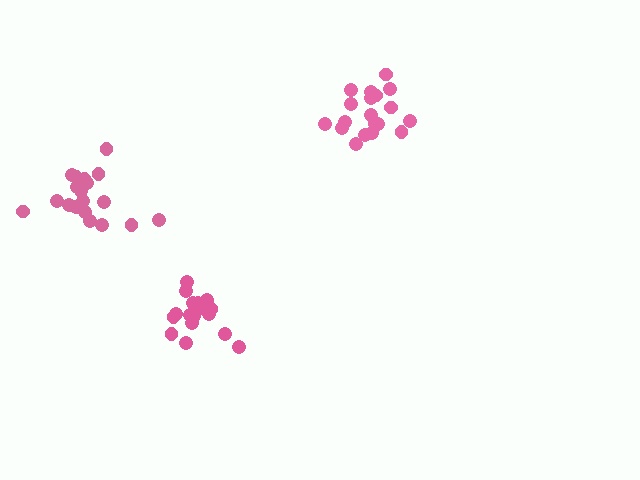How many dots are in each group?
Group 1: 19 dots, Group 2: 17 dots, Group 3: 19 dots (55 total).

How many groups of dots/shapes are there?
There are 3 groups.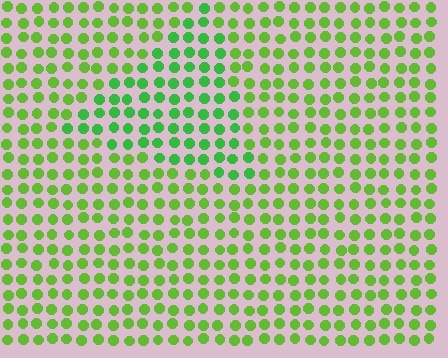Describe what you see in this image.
The image is filled with small lime elements in a uniform arrangement. A triangle-shaped region is visible where the elements are tinted to a slightly different hue, forming a subtle color boundary.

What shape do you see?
I see a triangle.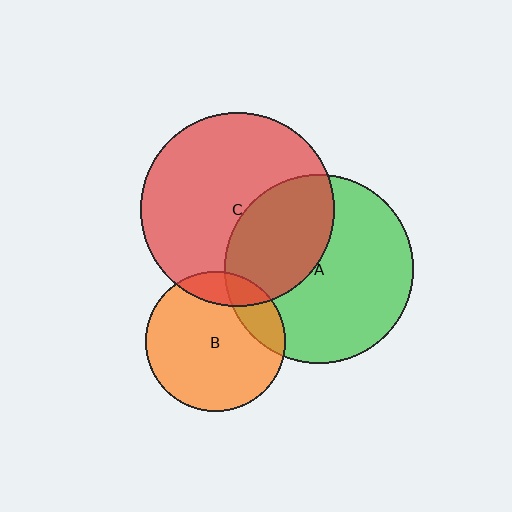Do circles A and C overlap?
Yes.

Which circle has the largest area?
Circle C (red).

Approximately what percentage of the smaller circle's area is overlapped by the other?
Approximately 35%.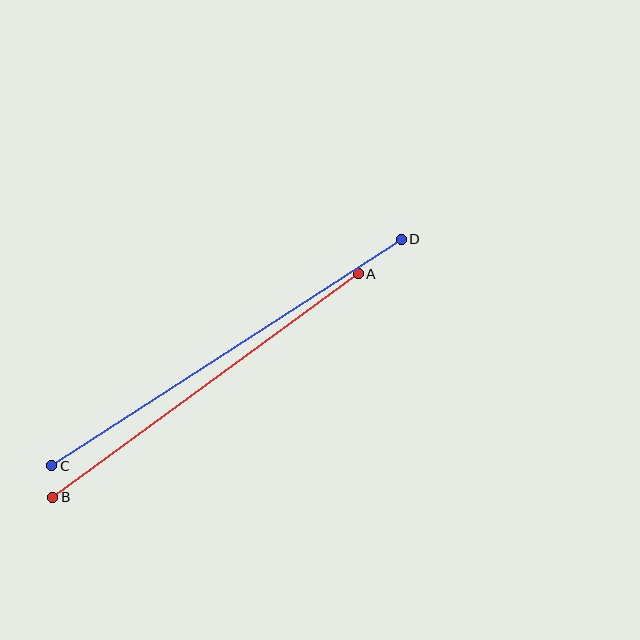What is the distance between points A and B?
The distance is approximately 378 pixels.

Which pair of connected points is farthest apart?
Points C and D are farthest apart.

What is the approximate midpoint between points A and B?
The midpoint is at approximately (205, 386) pixels.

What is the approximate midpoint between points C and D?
The midpoint is at approximately (227, 352) pixels.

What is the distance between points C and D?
The distance is approximately 416 pixels.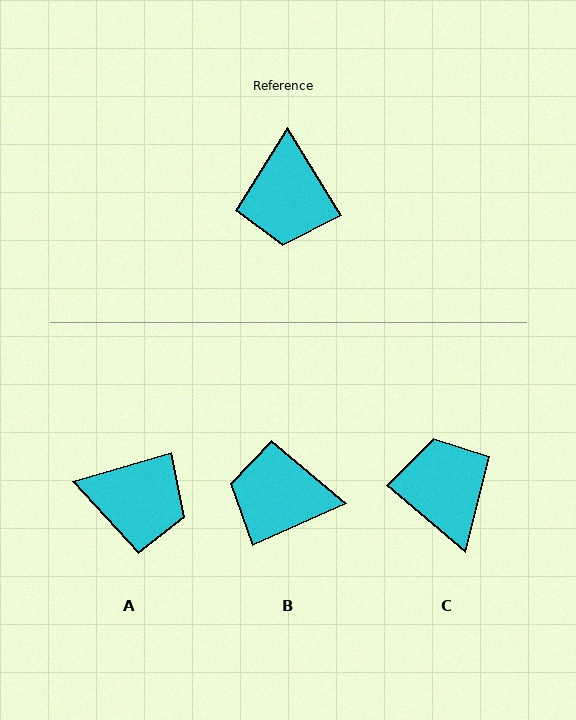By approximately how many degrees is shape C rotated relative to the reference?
Approximately 162 degrees clockwise.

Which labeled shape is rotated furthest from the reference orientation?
C, about 162 degrees away.